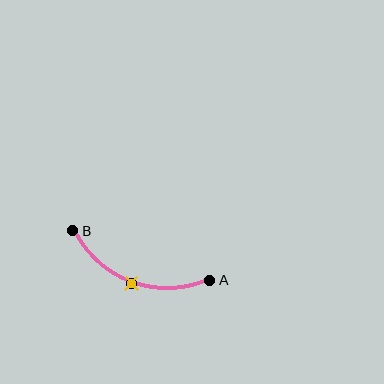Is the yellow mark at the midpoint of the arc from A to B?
Yes. The yellow mark lies on the arc at equal arc-length from both A and B — it is the arc midpoint.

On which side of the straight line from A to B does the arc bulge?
The arc bulges below the straight line connecting A and B.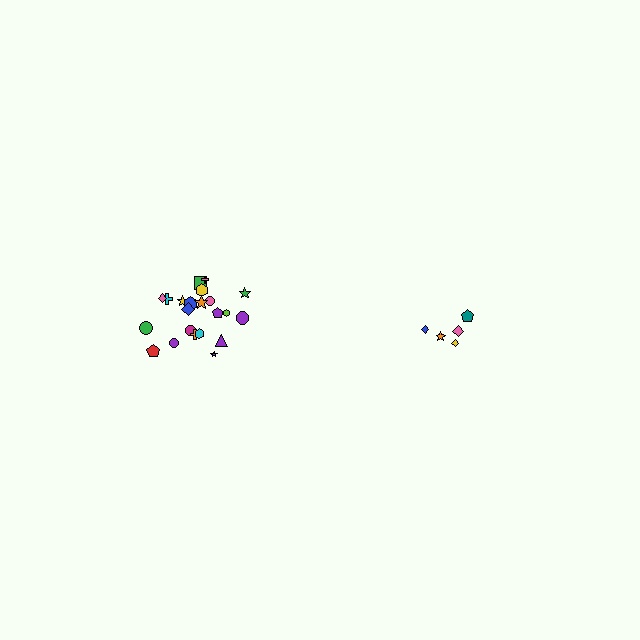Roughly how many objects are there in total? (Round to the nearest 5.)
Roughly 25 objects in total.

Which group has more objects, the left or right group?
The left group.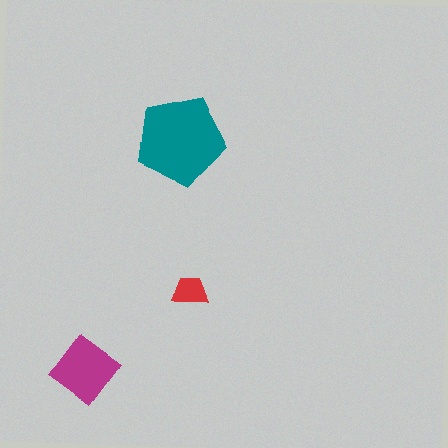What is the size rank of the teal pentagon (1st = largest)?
1st.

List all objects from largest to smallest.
The teal pentagon, the magenta diamond, the red trapezoid.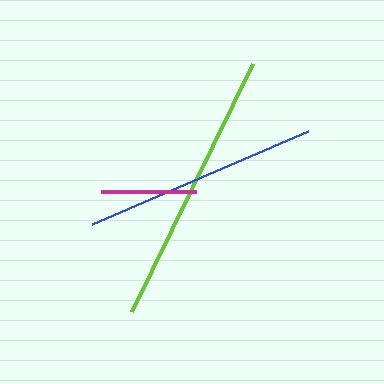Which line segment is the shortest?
The magenta line is the shortest at approximately 95 pixels.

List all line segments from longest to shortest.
From longest to shortest: lime, blue, magenta.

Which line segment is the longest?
The lime line is the longest at approximately 276 pixels.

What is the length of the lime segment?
The lime segment is approximately 276 pixels long.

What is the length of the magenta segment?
The magenta segment is approximately 95 pixels long.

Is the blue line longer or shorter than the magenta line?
The blue line is longer than the magenta line.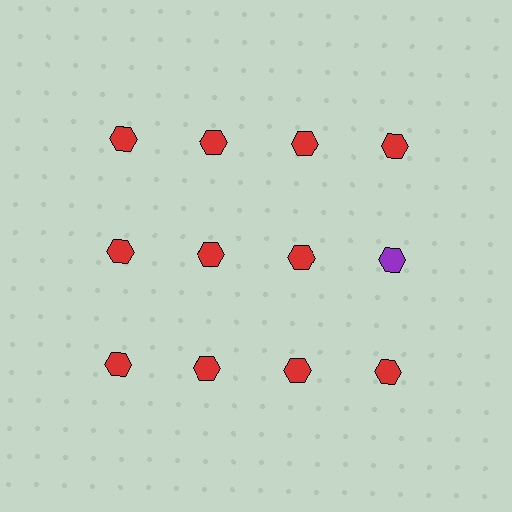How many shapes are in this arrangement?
There are 12 shapes arranged in a grid pattern.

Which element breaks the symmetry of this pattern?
The purple hexagon in the second row, second from right column breaks the symmetry. All other shapes are red hexagons.